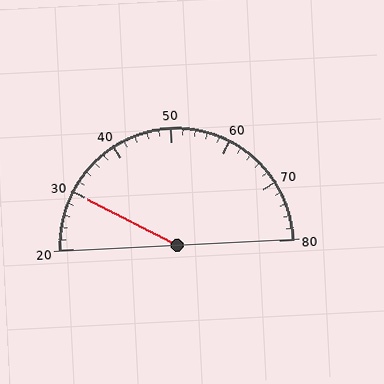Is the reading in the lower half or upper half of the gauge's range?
The reading is in the lower half of the range (20 to 80).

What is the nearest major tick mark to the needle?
The nearest major tick mark is 30.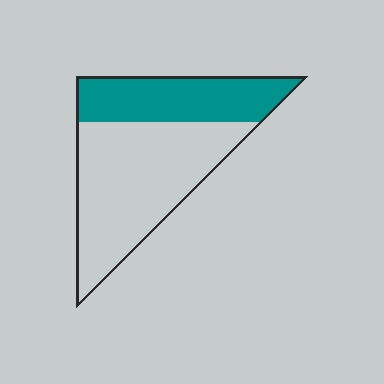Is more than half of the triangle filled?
No.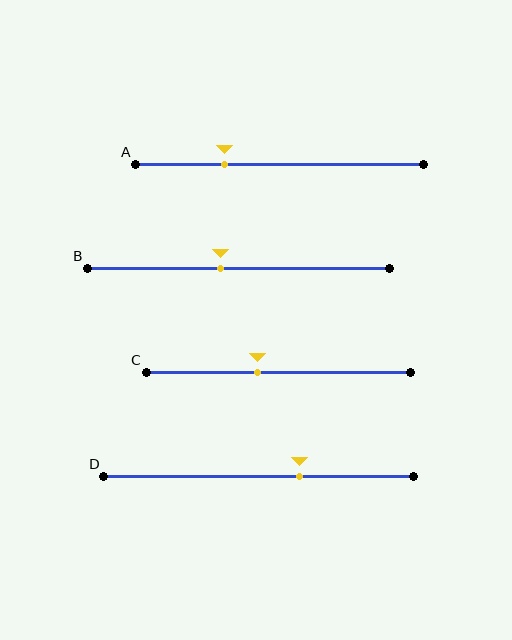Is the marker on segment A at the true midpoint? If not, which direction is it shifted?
No, the marker on segment A is shifted to the left by about 19% of the segment length.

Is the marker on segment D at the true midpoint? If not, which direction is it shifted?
No, the marker on segment D is shifted to the right by about 13% of the segment length.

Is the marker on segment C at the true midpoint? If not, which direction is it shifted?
No, the marker on segment C is shifted to the left by about 8% of the segment length.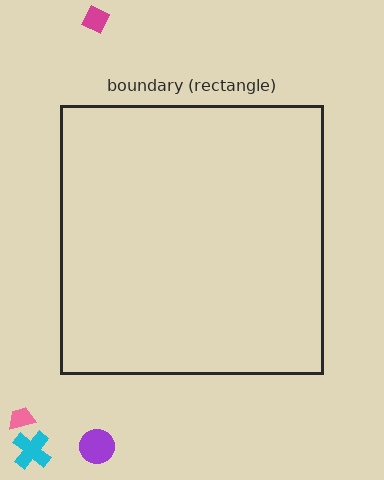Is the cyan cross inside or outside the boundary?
Outside.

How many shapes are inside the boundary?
0 inside, 4 outside.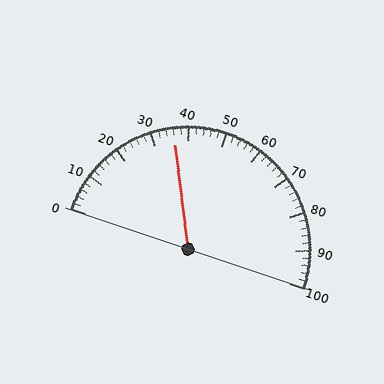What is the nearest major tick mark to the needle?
The nearest major tick mark is 40.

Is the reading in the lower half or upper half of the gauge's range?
The reading is in the lower half of the range (0 to 100).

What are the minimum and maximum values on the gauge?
The gauge ranges from 0 to 100.